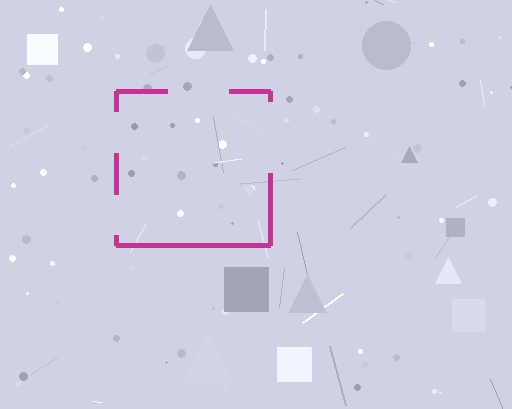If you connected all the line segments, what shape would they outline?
They would outline a square.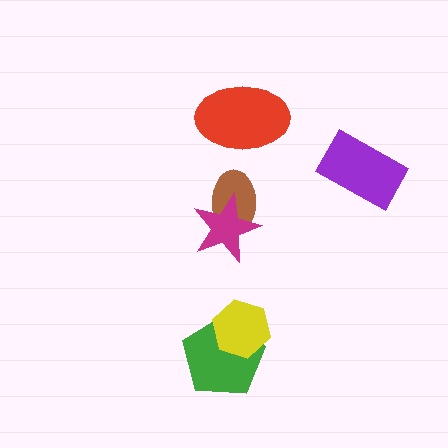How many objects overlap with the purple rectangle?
0 objects overlap with the purple rectangle.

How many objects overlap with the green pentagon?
1 object overlaps with the green pentagon.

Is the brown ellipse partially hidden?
Yes, it is partially covered by another shape.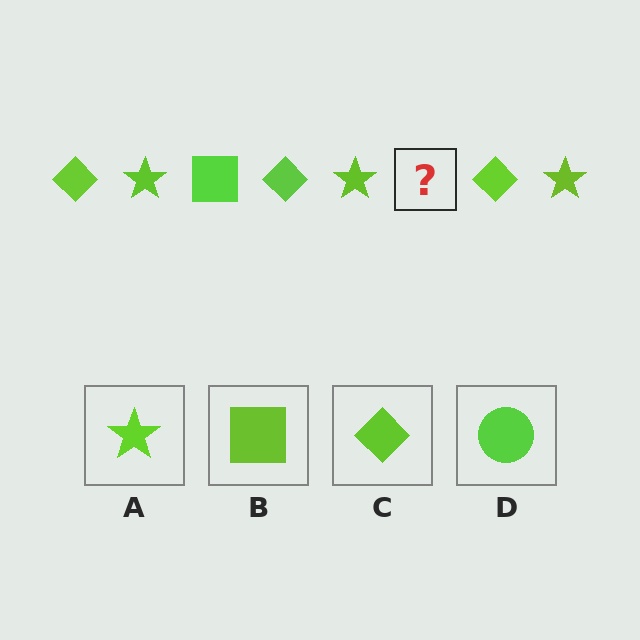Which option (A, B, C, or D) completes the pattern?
B.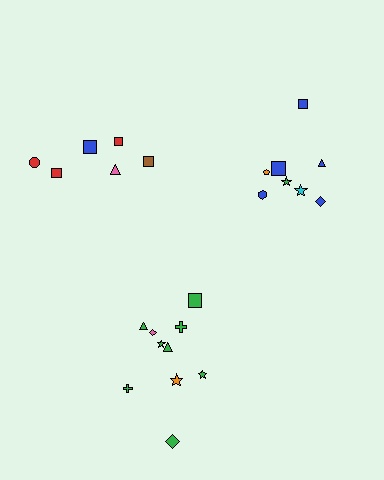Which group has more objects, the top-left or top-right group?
The top-right group.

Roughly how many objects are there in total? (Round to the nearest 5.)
Roughly 25 objects in total.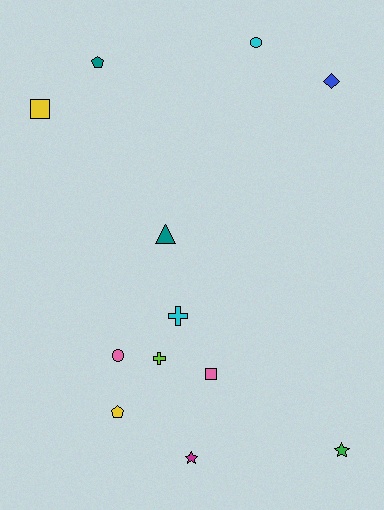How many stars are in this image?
There are 2 stars.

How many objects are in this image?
There are 12 objects.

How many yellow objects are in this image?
There are 2 yellow objects.